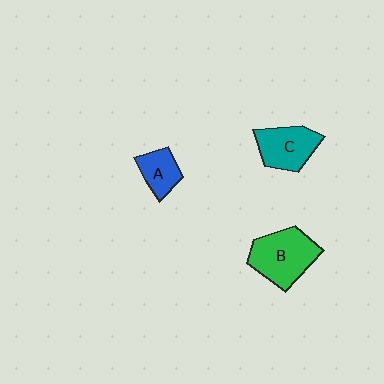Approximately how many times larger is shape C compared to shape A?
Approximately 1.5 times.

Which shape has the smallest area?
Shape A (blue).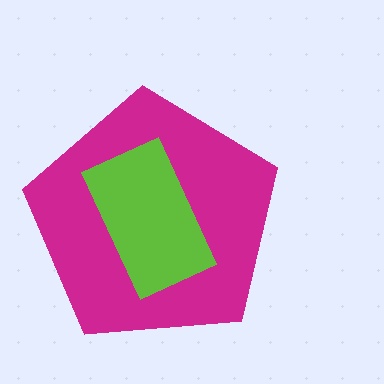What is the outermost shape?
The magenta pentagon.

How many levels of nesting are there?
2.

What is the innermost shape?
The lime rectangle.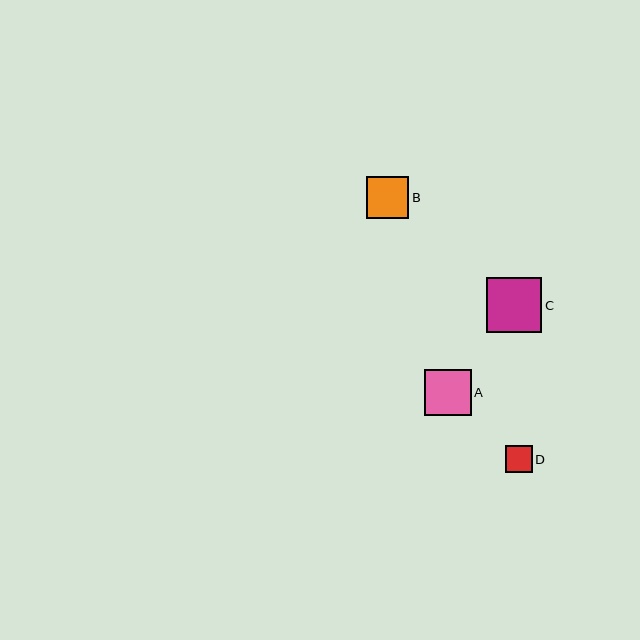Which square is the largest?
Square C is the largest with a size of approximately 55 pixels.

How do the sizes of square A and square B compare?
Square A and square B are approximately the same size.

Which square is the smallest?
Square D is the smallest with a size of approximately 27 pixels.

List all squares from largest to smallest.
From largest to smallest: C, A, B, D.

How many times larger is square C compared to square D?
Square C is approximately 2.1 times the size of square D.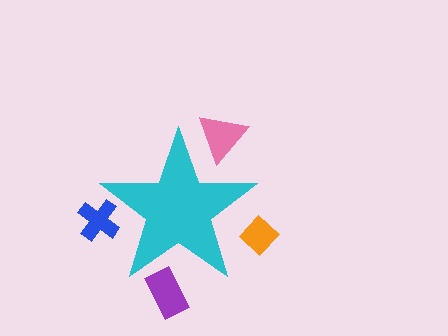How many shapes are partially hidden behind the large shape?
4 shapes are partially hidden.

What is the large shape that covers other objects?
A cyan star.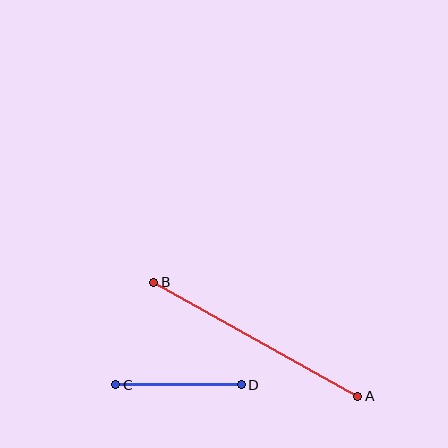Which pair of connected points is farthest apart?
Points A and B are farthest apart.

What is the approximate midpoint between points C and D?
The midpoint is at approximately (179, 385) pixels.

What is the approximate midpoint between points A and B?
The midpoint is at approximately (256, 339) pixels.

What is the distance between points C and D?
The distance is approximately 125 pixels.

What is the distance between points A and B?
The distance is approximately 233 pixels.